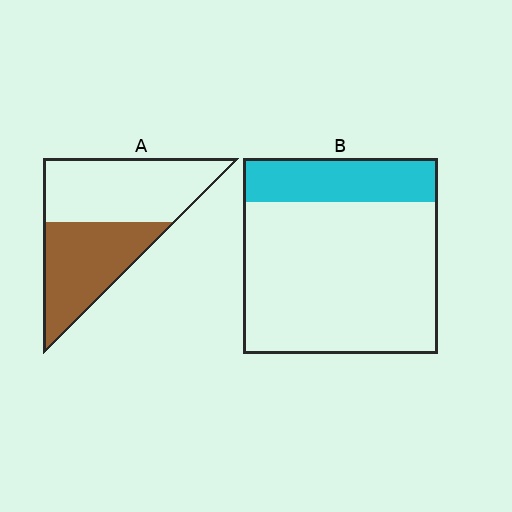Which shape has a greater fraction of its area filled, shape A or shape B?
Shape A.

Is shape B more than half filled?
No.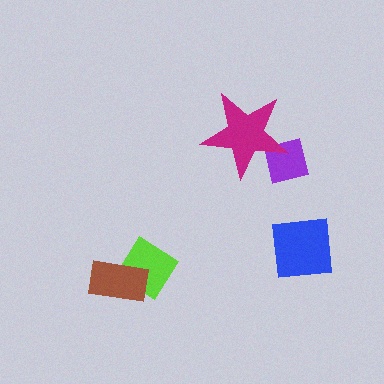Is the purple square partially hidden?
Yes, it is partially covered by another shape.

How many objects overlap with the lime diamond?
1 object overlaps with the lime diamond.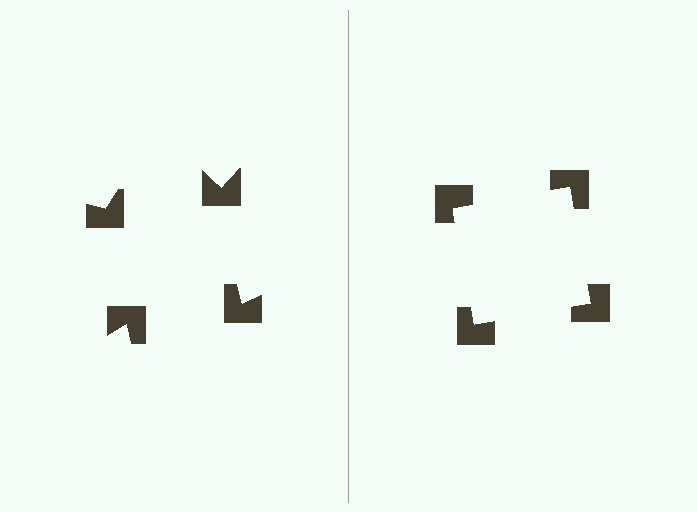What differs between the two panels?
The notched squares are positioned identically on both sides; only the wedge orientations differ. On the right they align to a square; on the left they are misaligned.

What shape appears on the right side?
An illusory square.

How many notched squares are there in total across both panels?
8 — 4 on each side.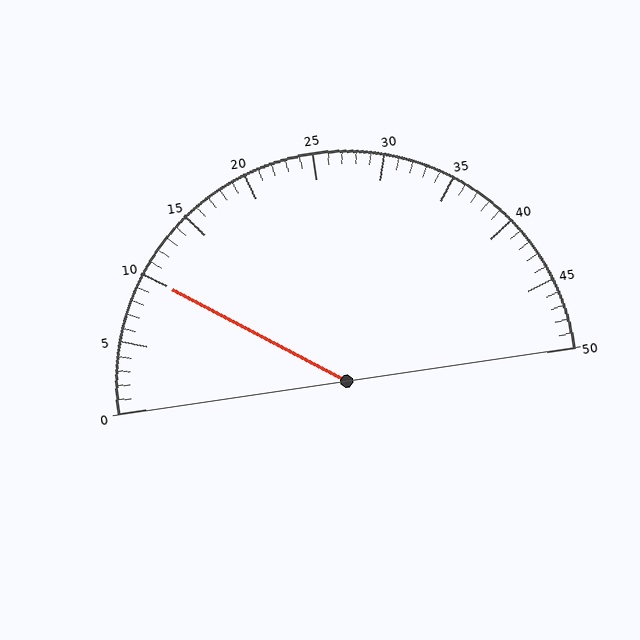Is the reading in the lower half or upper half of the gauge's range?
The reading is in the lower half of the range (0 to 50).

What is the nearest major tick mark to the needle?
The nearest major tick mark is 10.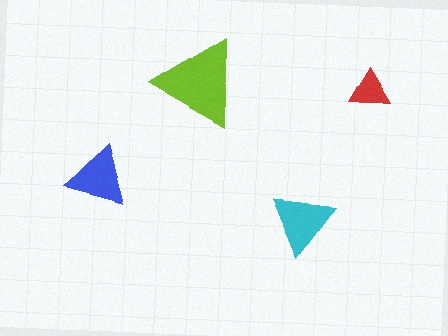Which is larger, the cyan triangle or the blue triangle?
The cyan one.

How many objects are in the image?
There are 4 objects in the image.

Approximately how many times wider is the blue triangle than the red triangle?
About 1.5 times wider.